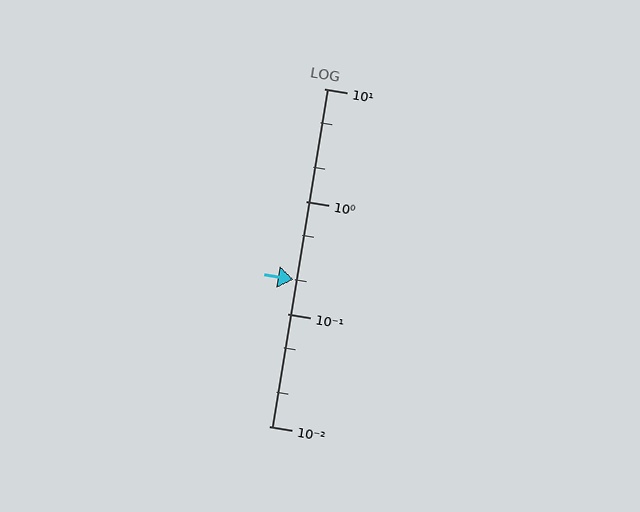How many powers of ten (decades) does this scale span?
The scale spans 3 decades, from 0.01 to 10.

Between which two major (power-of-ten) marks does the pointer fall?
The pointer is between 0.1 and 1.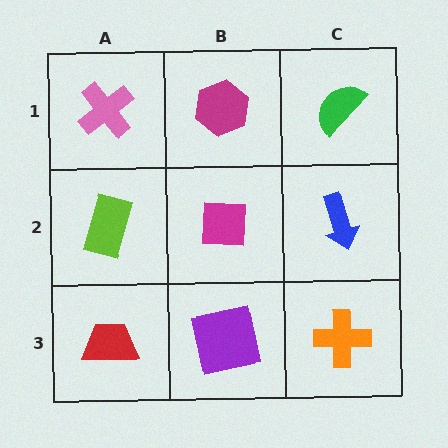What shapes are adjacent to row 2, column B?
A magenta hexagon (row 1, column B), a purple square (row 3, column B), a lime rectangle (row 2, column A), a blue arrow (row 2, column C).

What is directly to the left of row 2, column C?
A magenta square.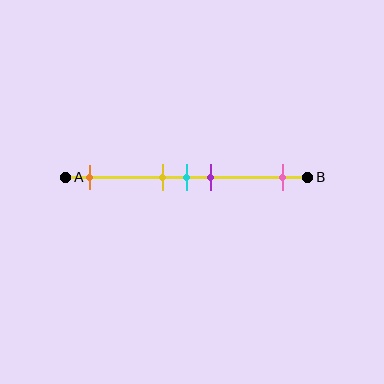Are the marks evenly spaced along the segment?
No, the marks are not evenly spaced.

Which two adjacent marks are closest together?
The yellow and cyan marks are the closest adjacent pair.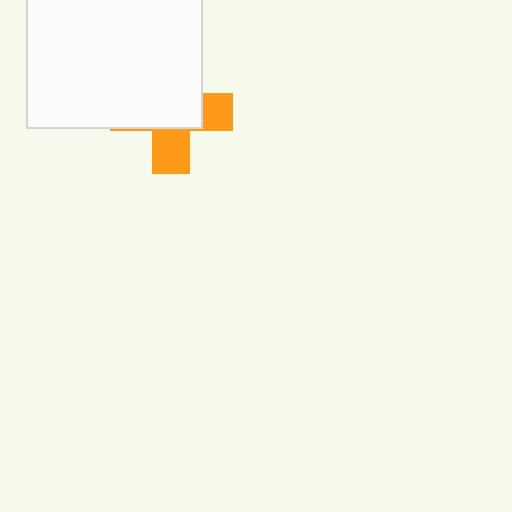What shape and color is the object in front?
The object in front is a white square.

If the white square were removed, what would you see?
You would see the complete orange cross.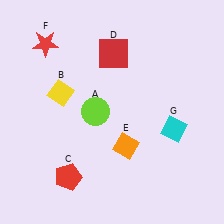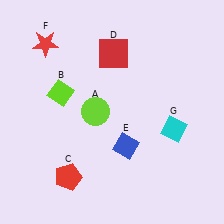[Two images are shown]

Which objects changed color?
B changed from yellow to lime. E changed from orange to blue.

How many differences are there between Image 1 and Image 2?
There are 2 differences between the two images.